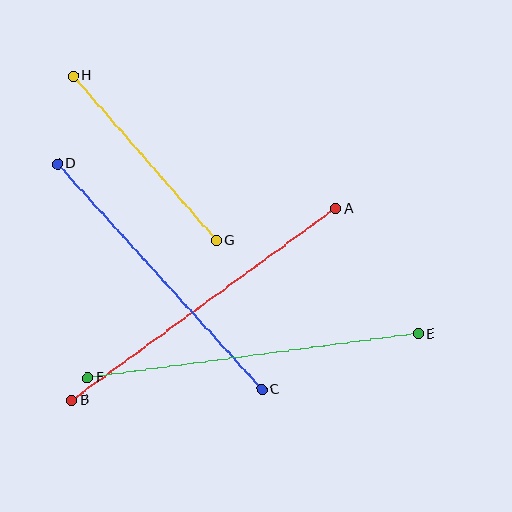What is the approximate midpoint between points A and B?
The midpoint is at approximately (204, 305) pixels.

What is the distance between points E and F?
The distance is approximately 334 pixels.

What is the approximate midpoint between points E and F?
The midpoint is at approximately (253, 356) pixels.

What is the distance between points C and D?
The distance is approximately 305 pixels.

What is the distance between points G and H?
The distance is approximately 218 pixels.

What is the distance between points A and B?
The distance is approximately 326 pixels.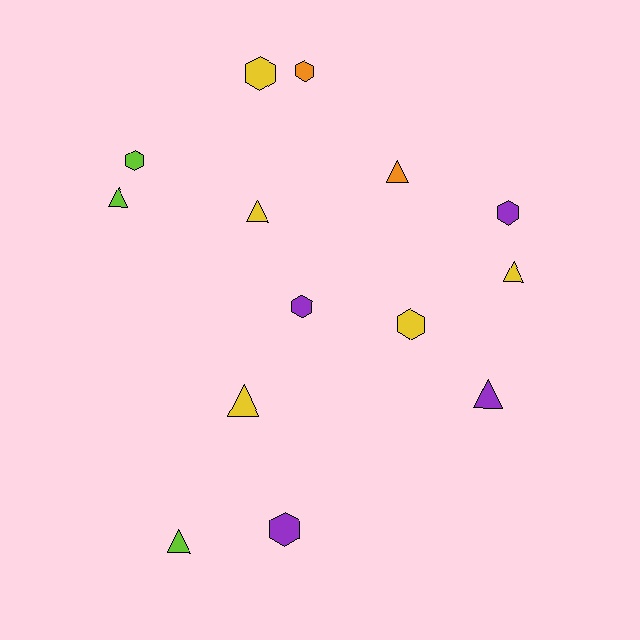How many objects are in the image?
There are 14 objects.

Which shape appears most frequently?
Triangle, with 7 objects.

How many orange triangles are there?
There is 1 orange triangle.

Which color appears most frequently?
Yellow, with 5 objects.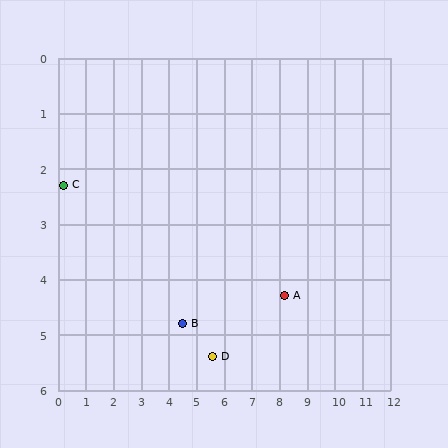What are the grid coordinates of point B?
Point B is at approximately (4.5, 4.8).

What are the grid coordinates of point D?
Point D is at approximately (5.6, 5.4).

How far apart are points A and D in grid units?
Points A and D are about 2.8 grid units apart.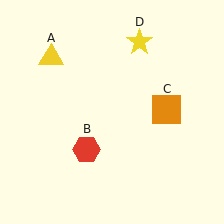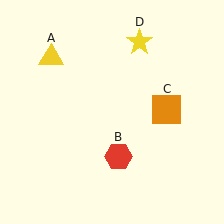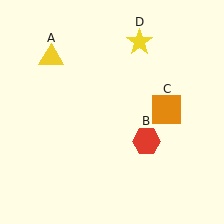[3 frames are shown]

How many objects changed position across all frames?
1 object changed position: red hexagon (object B).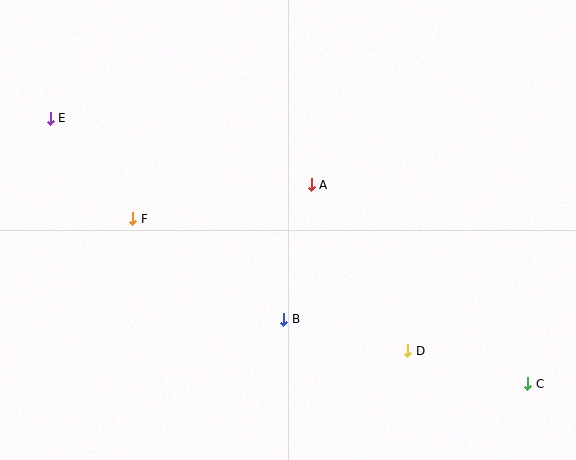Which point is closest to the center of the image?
Point A at (311, 185) is closest to the center.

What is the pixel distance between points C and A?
The distance between C and A is 294 pixels.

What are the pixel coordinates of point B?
Point B is at (284, 319).